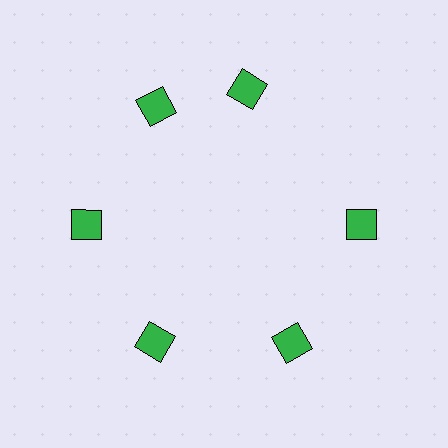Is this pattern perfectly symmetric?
No. The 6 green squares are arranged in a ring, but one element near the 1 o'clock position is rotated out of alignment along the ring, breaking the 6-fold rotational symmetry.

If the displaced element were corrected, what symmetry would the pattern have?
It would have 6-fold rotational symmetry — the pattern would map onto itself every 60 degrees.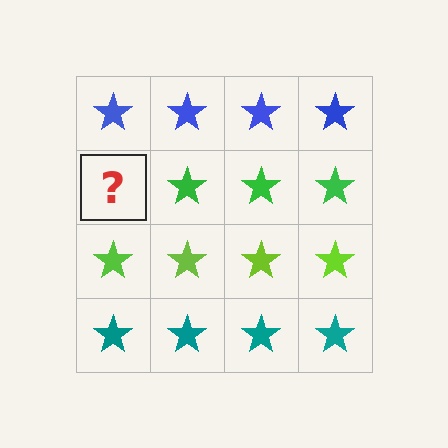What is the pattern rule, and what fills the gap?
The rule is that each row has a consistent color. The gap should be filled with a green star.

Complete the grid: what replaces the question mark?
The question mark should be replaced with a green star.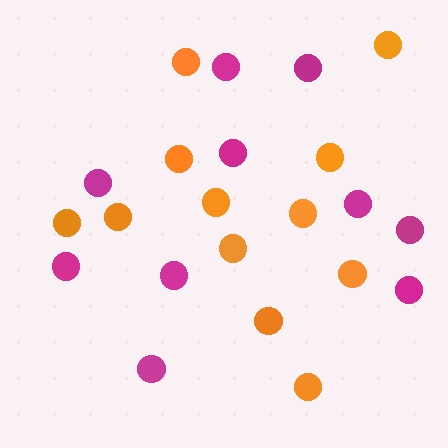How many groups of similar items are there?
There are 2 groups: one group of orange circles (12) and one group of magenta circles (10).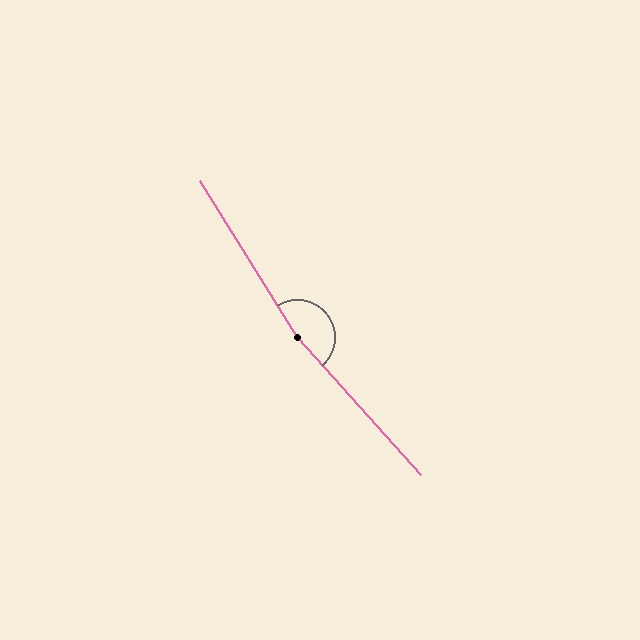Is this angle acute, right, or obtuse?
It is obtuse.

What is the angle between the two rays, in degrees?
Approximately 170 degrees.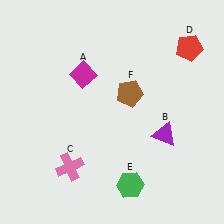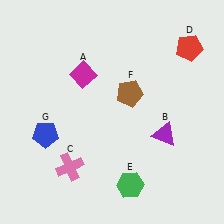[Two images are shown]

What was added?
A blue pentagon (G) was added in Image 2.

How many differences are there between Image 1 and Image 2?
There is 1 difference between the two images.